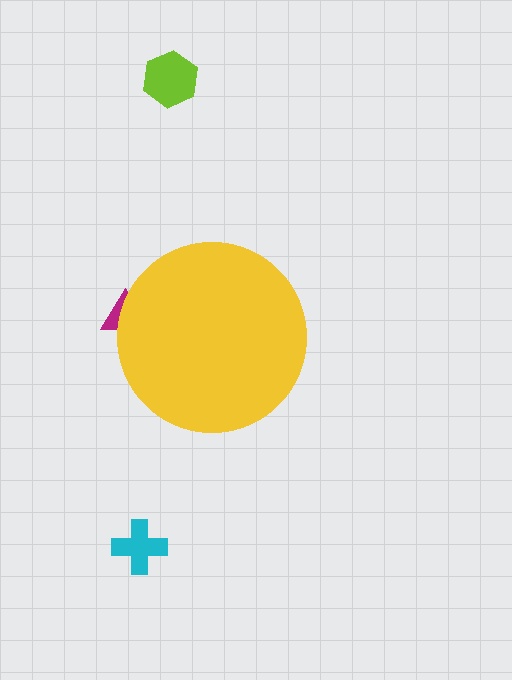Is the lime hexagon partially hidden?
No, the lime hexagon is fully visible.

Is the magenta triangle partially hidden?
Yes, the magenta triangle is partially hidden behind the yellow circle.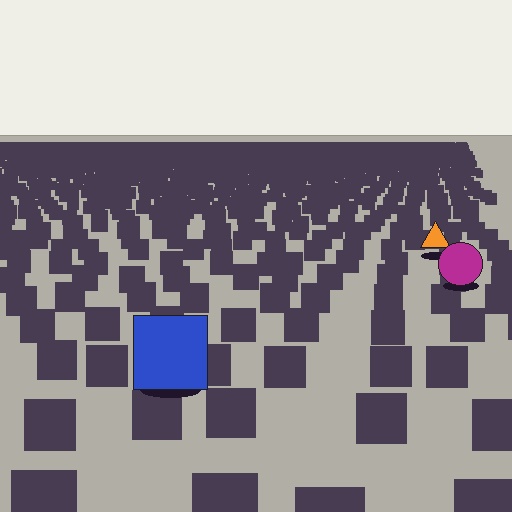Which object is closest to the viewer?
The blue square is closest. The texture marks near it are larger and more spread out.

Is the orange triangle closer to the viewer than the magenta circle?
No. The magenta circle is closer — you can tell from the texture gradient: the ground texture is coarser near it.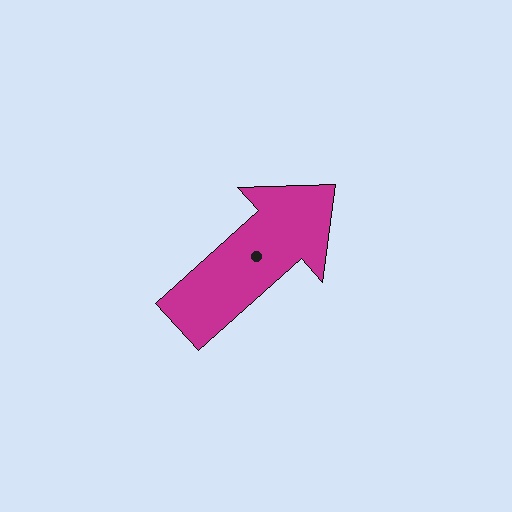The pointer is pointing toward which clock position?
Roughly 2 o'clock.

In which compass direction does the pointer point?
Northeast.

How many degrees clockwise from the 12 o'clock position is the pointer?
Approximately 48 degrees.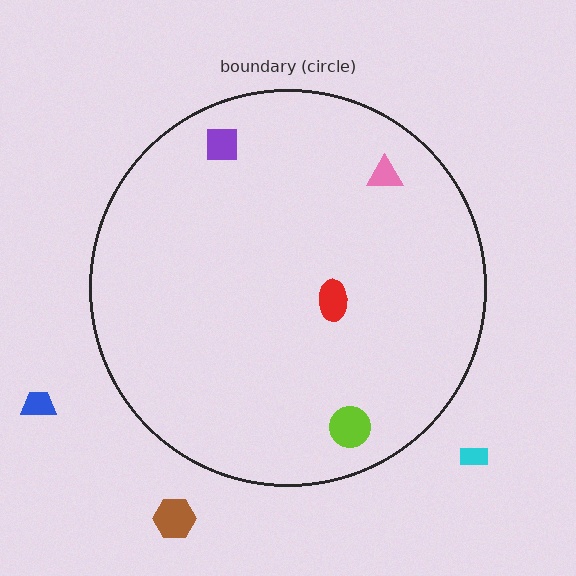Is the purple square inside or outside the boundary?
Inside.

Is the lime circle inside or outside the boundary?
Inside.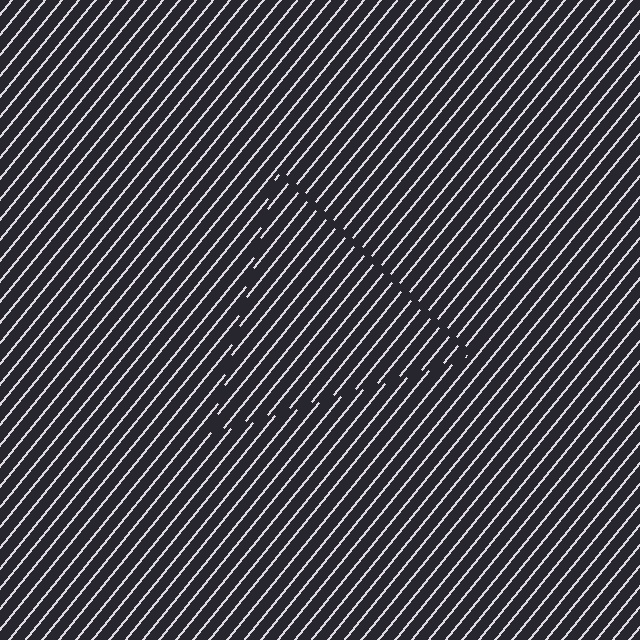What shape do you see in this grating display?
An illusory triangle. The interior of the shape contains the same grating, shifted by half a period — the contour is defined by the phase discontinuity where line-ends from the inner and outer gratings abut.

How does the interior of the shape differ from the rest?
The interior of the shape contains the same grating, shifted by half a period — the contour is defined by the phase discontinuity where line-ends from the inner and outer gratings abut.